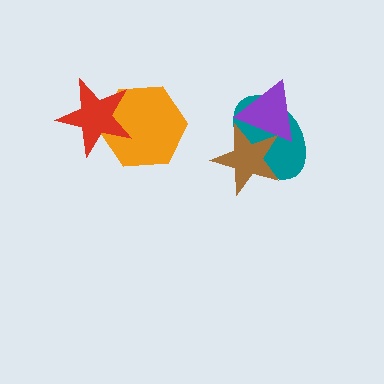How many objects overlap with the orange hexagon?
1 object overlaps with the orange hexagon.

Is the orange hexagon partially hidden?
Yes, it is partially covered by another shape.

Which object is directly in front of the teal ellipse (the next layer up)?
The purple triangle is directly in front of the teal ellipse.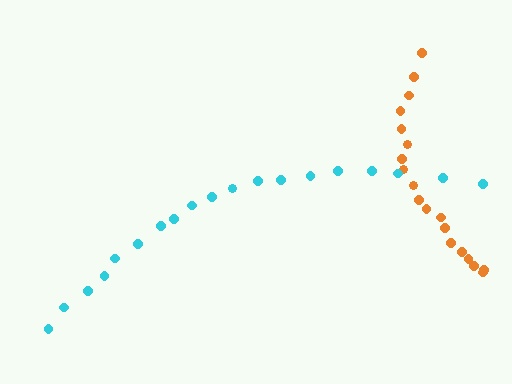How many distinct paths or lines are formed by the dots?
There are 2 distinct paths.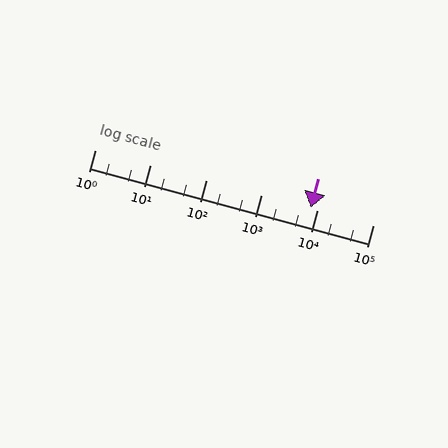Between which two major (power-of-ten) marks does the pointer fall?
The pointer is between 1000 and 10000.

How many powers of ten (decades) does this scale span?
The scale spans 5 decades, from 1 to 100000.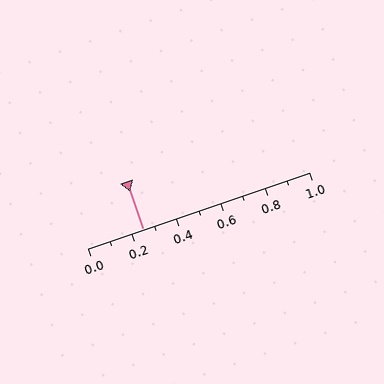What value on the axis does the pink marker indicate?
The marker indicates approximately 0.25.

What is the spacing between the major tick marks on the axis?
The major ticks are spaced 0.2 apart.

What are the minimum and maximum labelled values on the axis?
The axis runs from 0.0 to 1.0.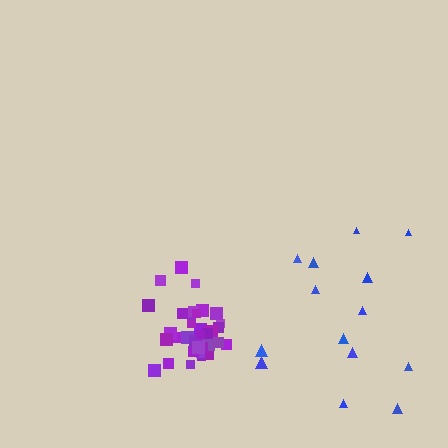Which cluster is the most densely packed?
Purple.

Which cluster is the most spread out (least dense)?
Blue.